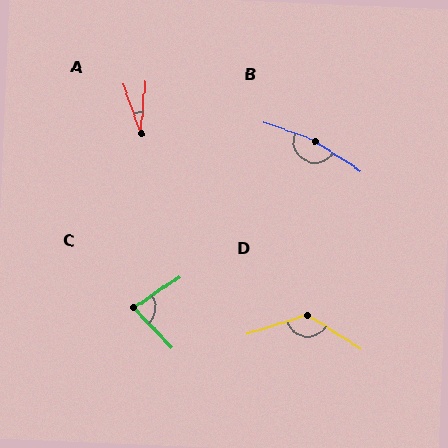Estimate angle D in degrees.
Approximately 130 degrees.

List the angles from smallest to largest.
A (25°), C (81°), D (130°), B (167°).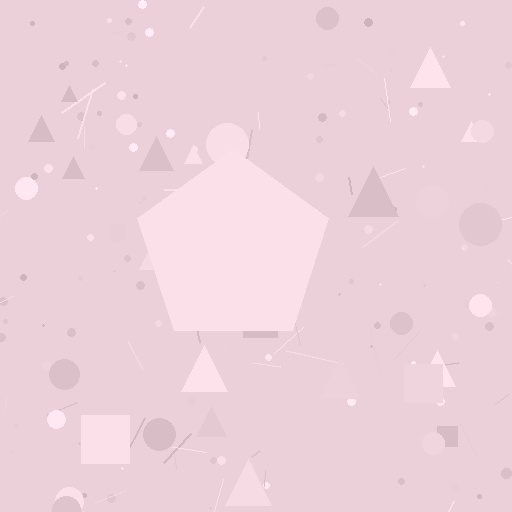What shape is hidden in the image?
A pentagon is hidden in the image.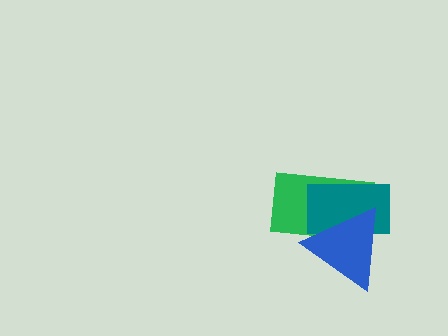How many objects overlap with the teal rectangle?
2 objects overlap with the teal rectangle.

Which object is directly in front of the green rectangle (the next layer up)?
The teal rectangle is directly in front of the green rectangle.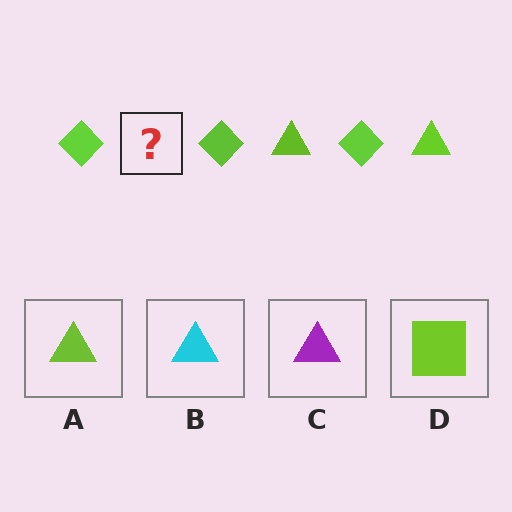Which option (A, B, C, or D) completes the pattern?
A.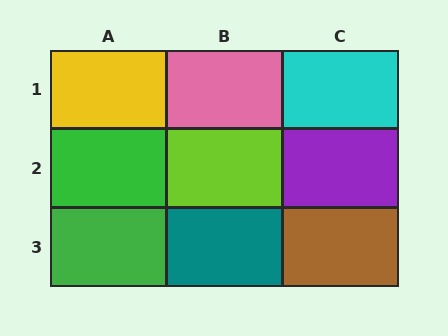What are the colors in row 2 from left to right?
Green, lime, purple.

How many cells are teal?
1 cell is teal.